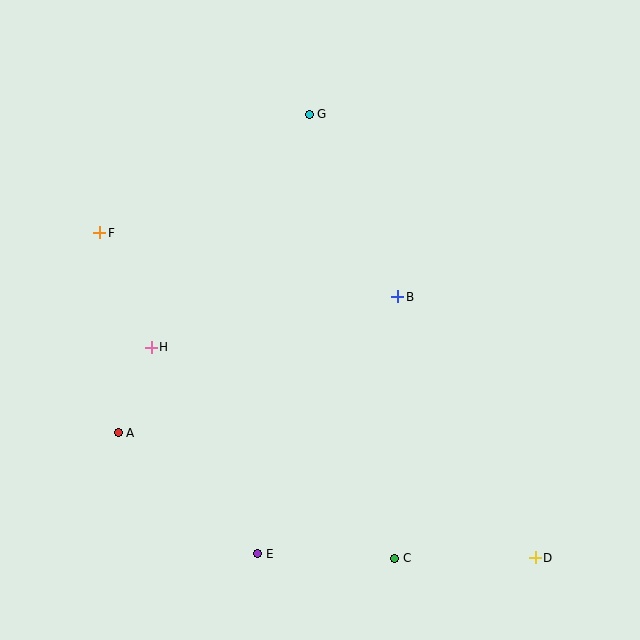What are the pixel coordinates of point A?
Point A is at (118, 433).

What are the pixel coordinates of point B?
Point B is at (398, 297).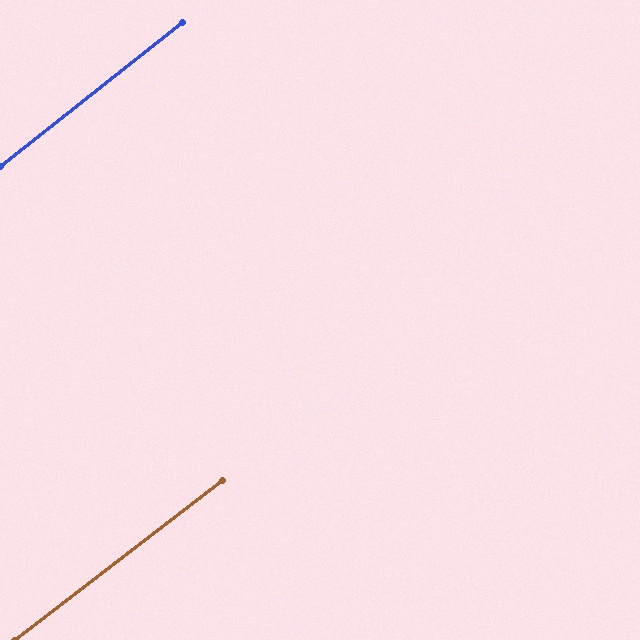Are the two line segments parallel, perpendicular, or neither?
Parallel — their directions differ by only 0.8°.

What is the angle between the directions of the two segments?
Approximately 1 degree.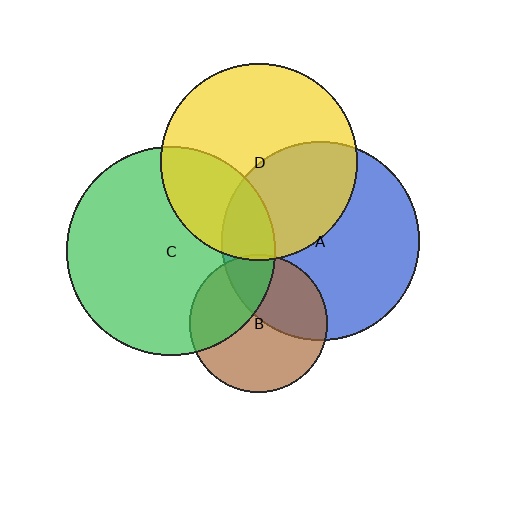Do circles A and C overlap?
Yes.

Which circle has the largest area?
Circle C (green).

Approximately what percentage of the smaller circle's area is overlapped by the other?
Approximately 15%.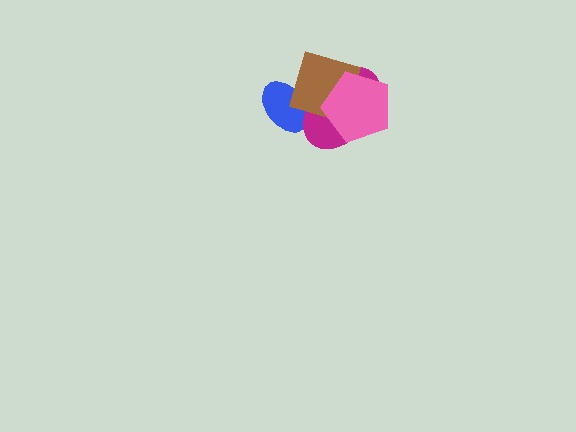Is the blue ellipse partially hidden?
Yes, it is partially covered by another shape.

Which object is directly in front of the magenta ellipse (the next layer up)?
The brown square is directly in front of the magenta ellipse.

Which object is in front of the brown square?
The pink pentagon is in front of the brown square.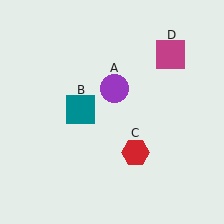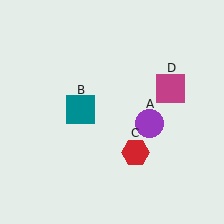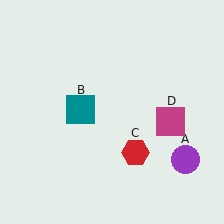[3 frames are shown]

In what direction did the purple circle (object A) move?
The purple circle (object A) moved down and to the right.